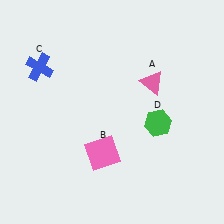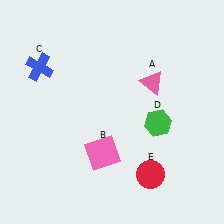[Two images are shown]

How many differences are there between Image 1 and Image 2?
There is 1 difference between the two images.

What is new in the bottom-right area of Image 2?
A red circle (E) was added in the bottom-right area of Image 2.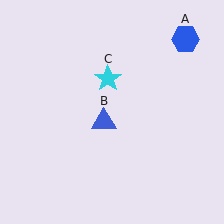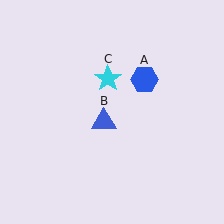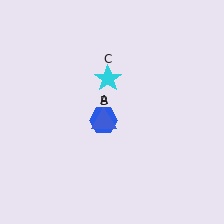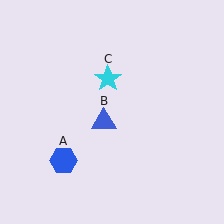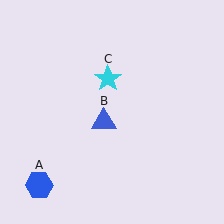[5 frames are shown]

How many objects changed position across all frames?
1 object changed position: blue hexagon (object A).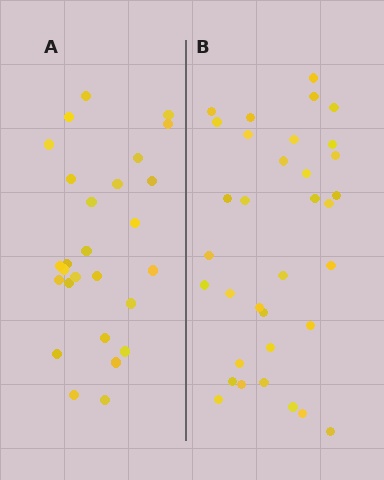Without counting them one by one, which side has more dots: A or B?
Region B (the right region) has more dots.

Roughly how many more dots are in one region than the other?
Region B has roughly 8 or so more dots than region A.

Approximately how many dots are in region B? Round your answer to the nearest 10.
About 30 dots. (The exact count is 34, which rounds to 30.)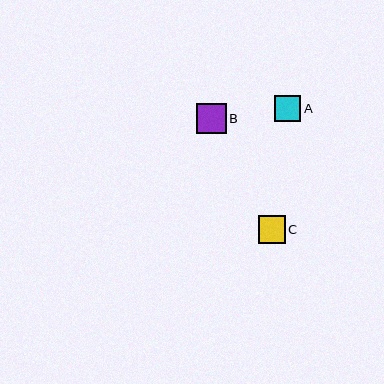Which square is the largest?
Square B is the largest with a size of approximately 30 pixels.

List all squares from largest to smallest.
From largest to smallest: B, C, A.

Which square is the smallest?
Square A is the smallest with a size of approximately 26 pixels.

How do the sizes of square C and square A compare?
Square C and square A are approximately the same size.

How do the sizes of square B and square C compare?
Square B and square C are approximately the same size.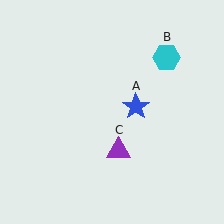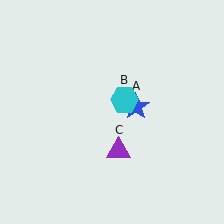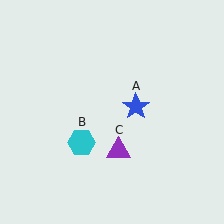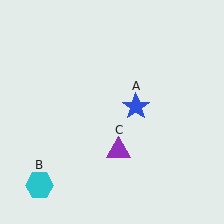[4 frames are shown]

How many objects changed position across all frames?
1 object changed position: cyan hexagon (object B).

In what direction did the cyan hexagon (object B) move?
The cyan hexagon (object B) moved down and to the left.